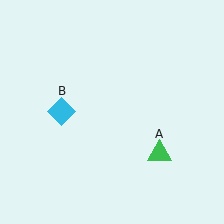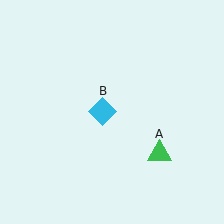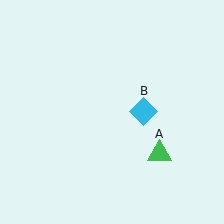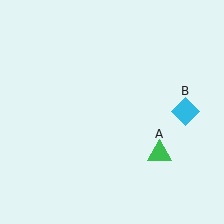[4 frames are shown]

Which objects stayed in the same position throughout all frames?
Green triangle (object A) remained stationary.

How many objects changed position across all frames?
1 object changed position: cyan diamond (object B).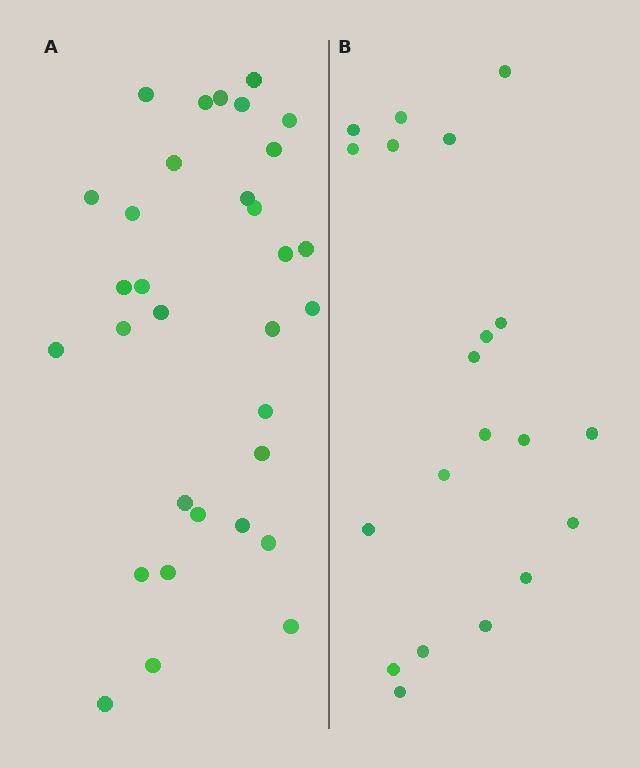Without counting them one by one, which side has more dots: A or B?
Region A (the left region) has more dots.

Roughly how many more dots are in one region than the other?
Region A has roughly 12 or so more dots than region B.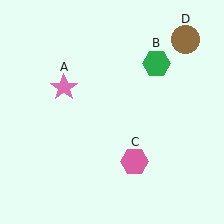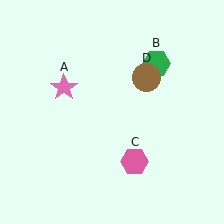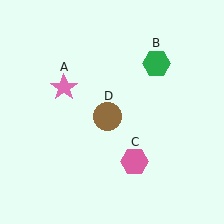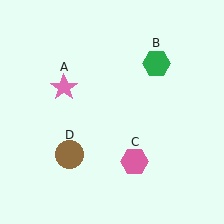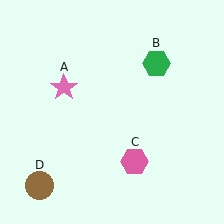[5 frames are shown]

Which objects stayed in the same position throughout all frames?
Pink star (object A) and green hexagon (object B) and pink hexagon (object C) remained stationary.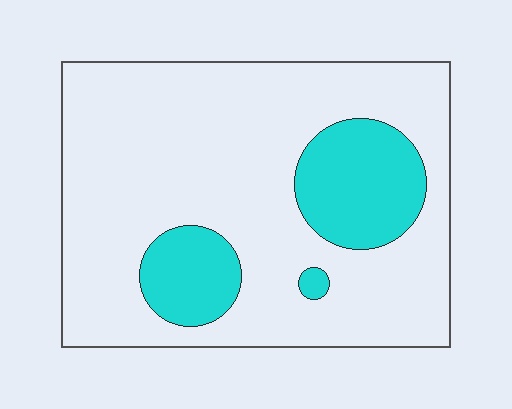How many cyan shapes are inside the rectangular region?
3.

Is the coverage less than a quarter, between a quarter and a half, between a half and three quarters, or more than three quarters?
Less than a quarter.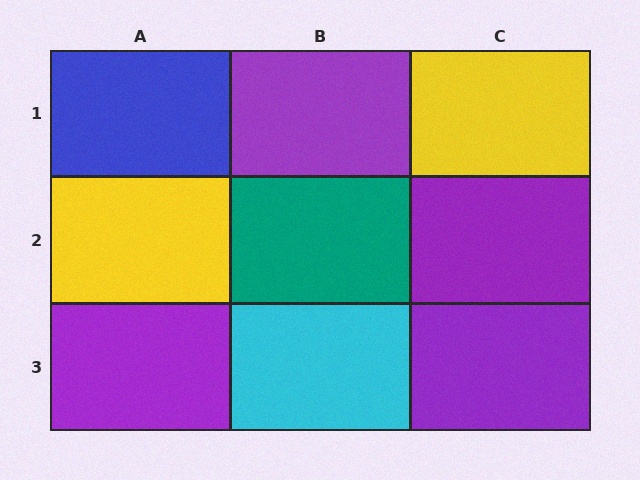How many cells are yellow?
2 cells are yellow.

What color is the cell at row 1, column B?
Purple.